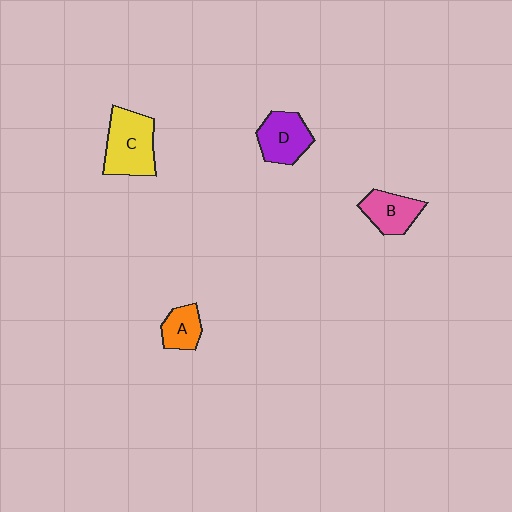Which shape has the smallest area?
Shape A (orange).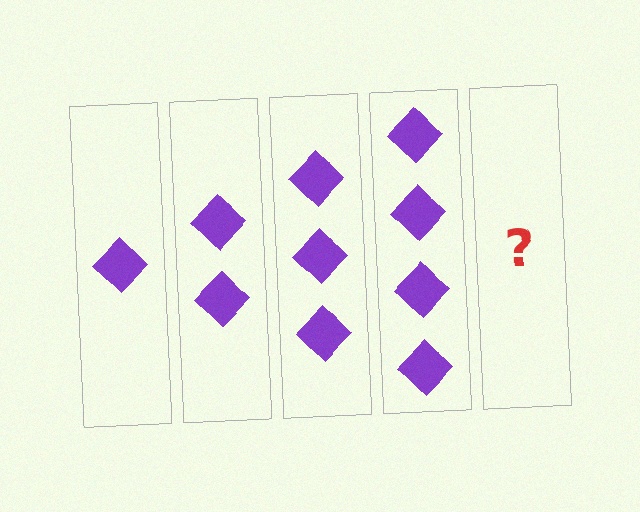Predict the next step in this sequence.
The next step is 5 diamonds.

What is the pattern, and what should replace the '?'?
The pattern is that each step adds one more diamond. The '?' should be 5 diamonds.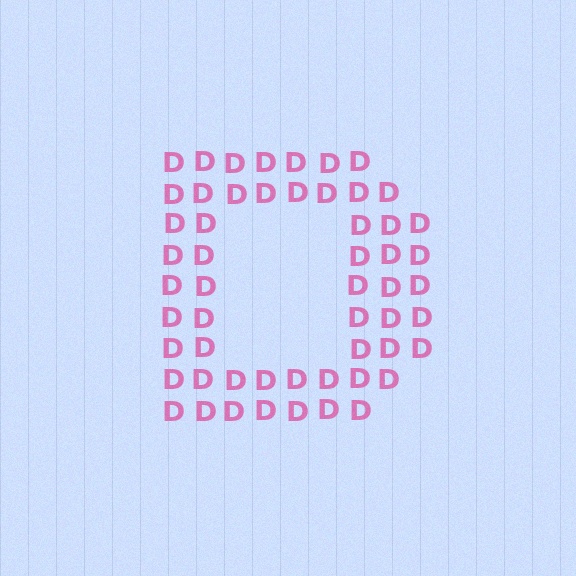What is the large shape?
The large shape is the letter D.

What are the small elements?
The small elements are letter D's.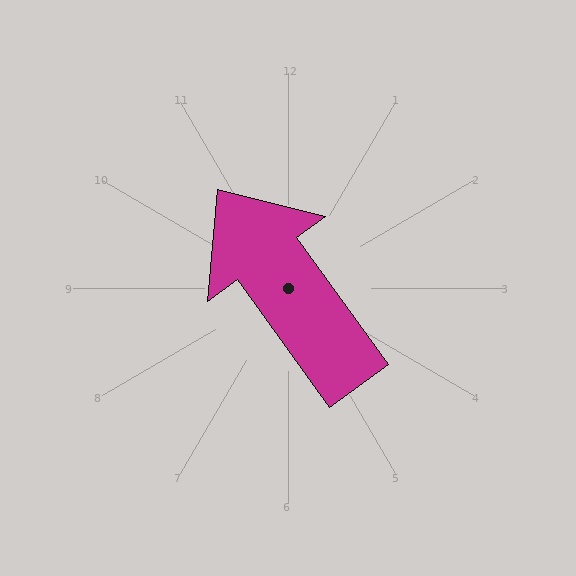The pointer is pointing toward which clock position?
Roughly 11 o'clock.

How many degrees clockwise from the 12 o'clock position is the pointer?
Approximately 324 degrees.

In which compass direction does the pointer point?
Northwest.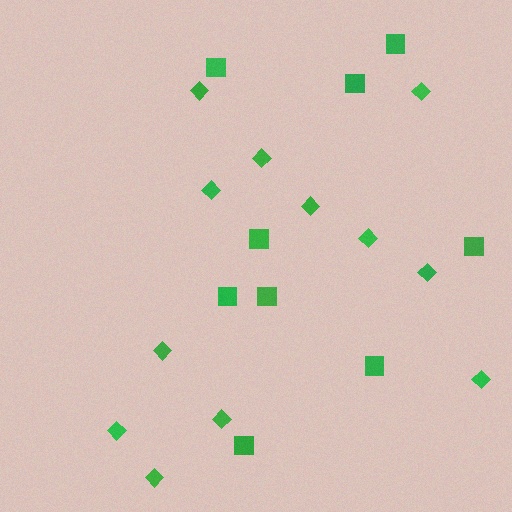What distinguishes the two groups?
There are 2 groups: one group of diamonds (12) and one group of squares (9).